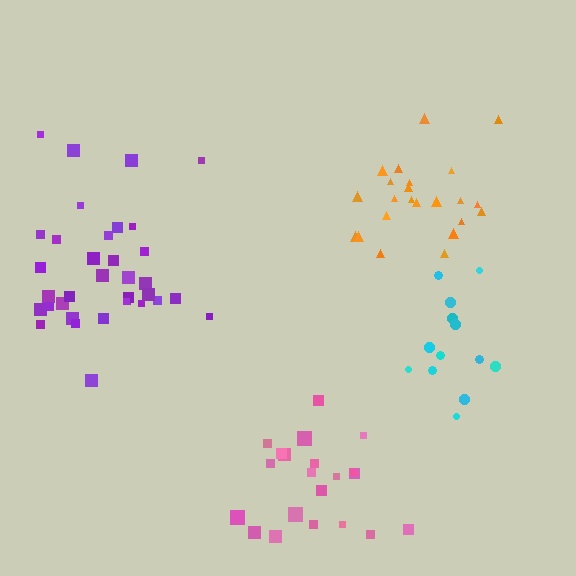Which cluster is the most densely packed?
Orange.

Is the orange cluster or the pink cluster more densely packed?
Orange.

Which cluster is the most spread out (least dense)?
Cyan.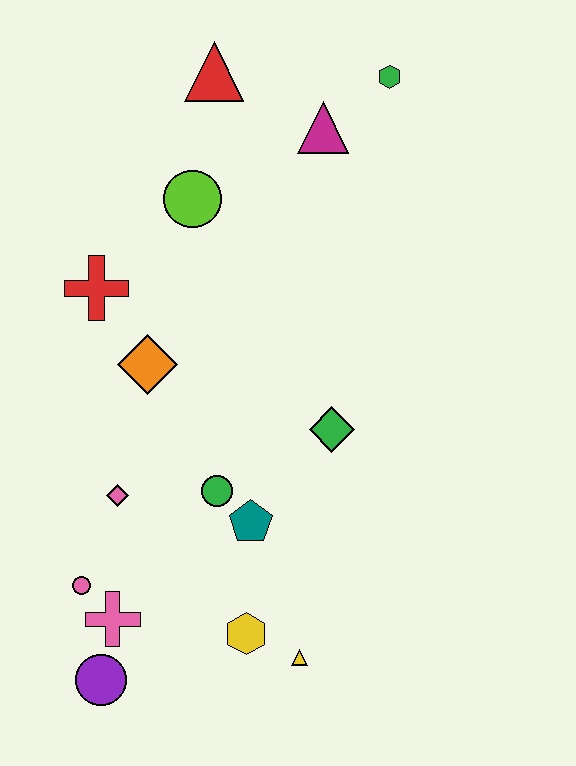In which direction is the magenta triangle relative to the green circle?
The magenta triangle is above the green circle.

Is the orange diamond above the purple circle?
Yes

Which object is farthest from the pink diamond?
The green hexagon is farthest from the pink diamond.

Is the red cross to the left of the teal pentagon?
Yes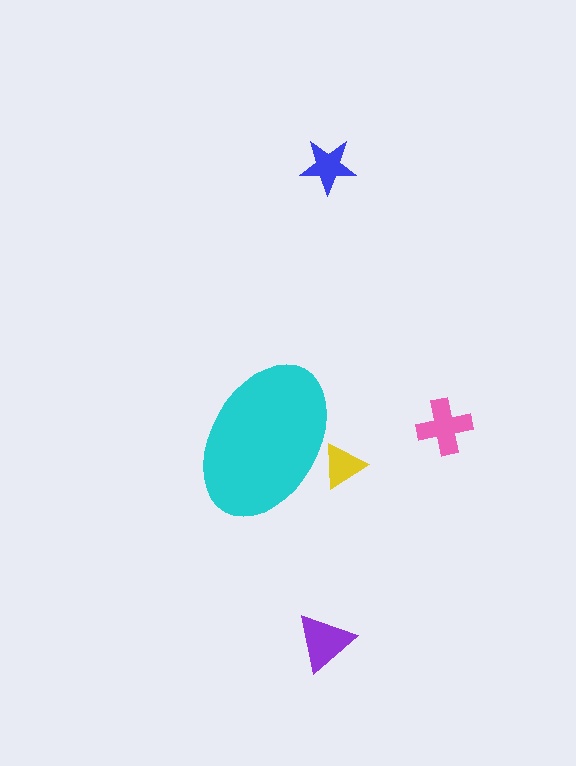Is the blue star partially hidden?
No, the blue star is fully visible.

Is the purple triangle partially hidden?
No, the purple triangle is fully visible.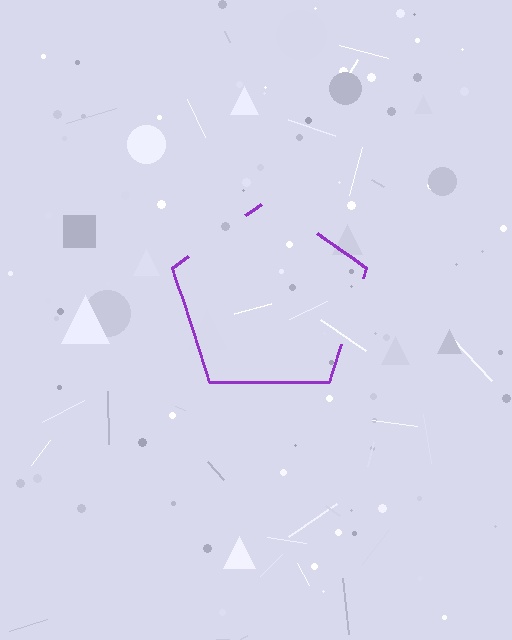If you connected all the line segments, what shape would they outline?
They would outline a pentagon.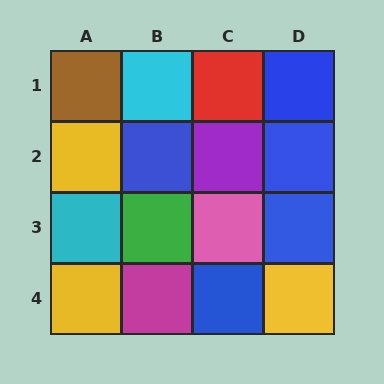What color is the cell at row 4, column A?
Yellow.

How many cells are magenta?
1 cell is magenta.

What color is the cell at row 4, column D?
Yellow.